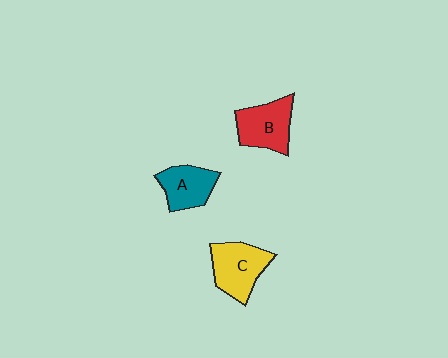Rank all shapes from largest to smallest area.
From largest to smallest: C (yellow), B (red), A (teal).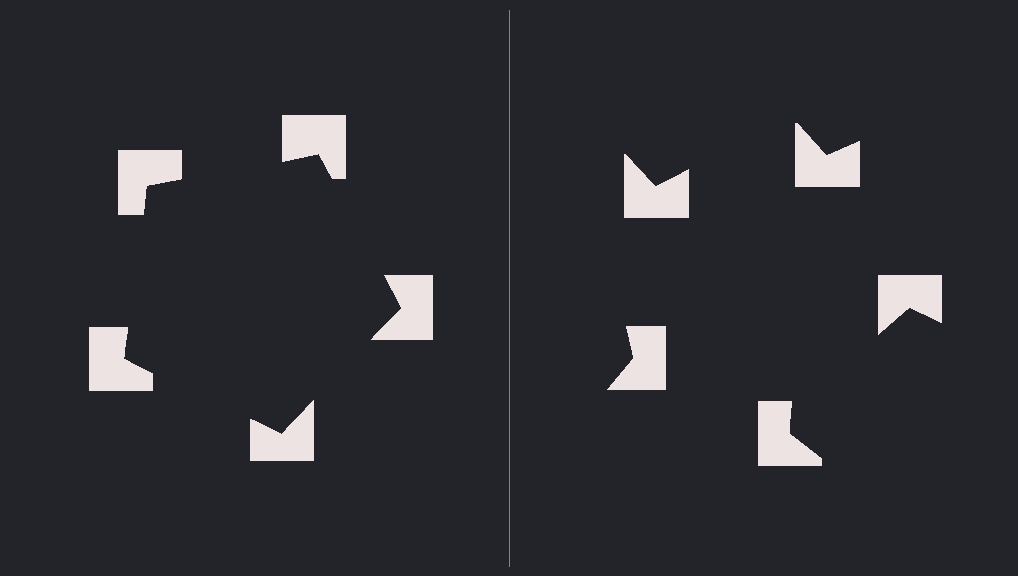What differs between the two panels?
The notched squares are positioned identically on both sides; only the wedge orientations differ. On the left they align to a pentagon; on the right they are misaligned.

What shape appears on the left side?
An illusory pentagon.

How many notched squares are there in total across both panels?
10 — 5 on each side.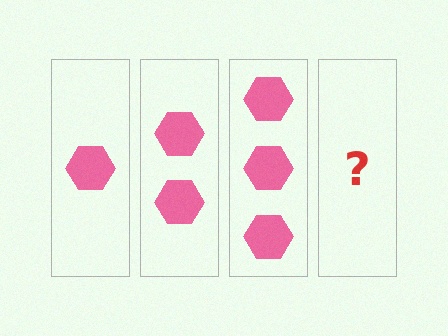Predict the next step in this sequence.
The next step is 4 hexagons.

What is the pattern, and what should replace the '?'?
The pattern is that each step adds one more hexagon. The '?' should be 4 hexagons.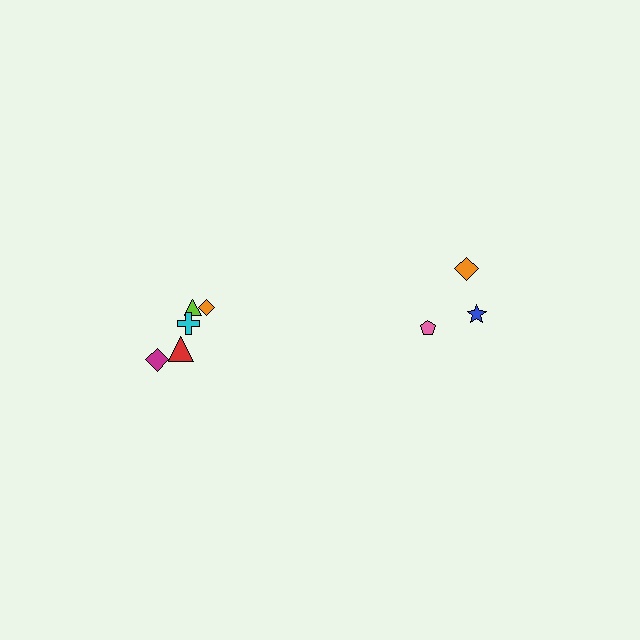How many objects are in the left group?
There are 5 objects.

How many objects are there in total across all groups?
There are 8 objects.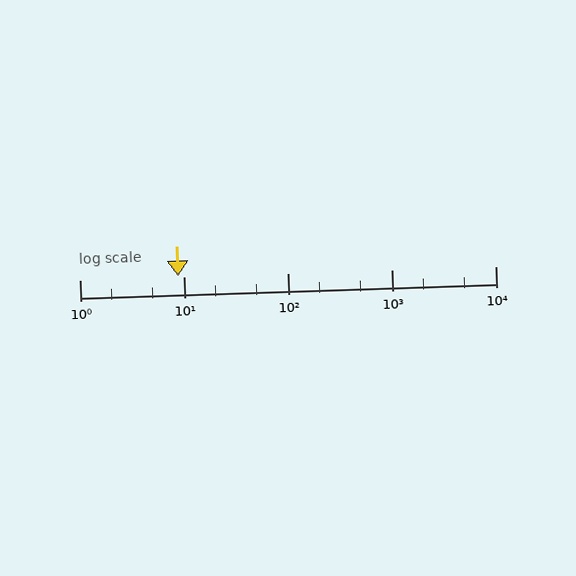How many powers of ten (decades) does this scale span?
The scale spans 4 decades, from 1 to 10000.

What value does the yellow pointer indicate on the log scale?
The pointer indicates approximately 8.9.